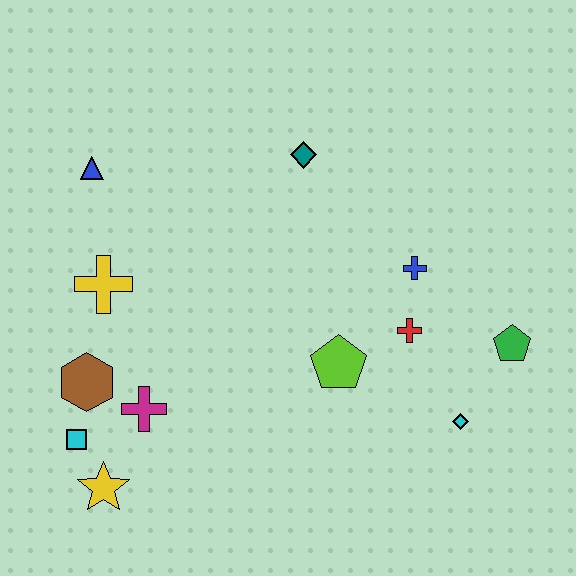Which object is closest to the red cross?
The blue cross is closest to the red cross.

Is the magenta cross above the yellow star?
Yes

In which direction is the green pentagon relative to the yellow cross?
The green pentagon is to the right of the yellow cross.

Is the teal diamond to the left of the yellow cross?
No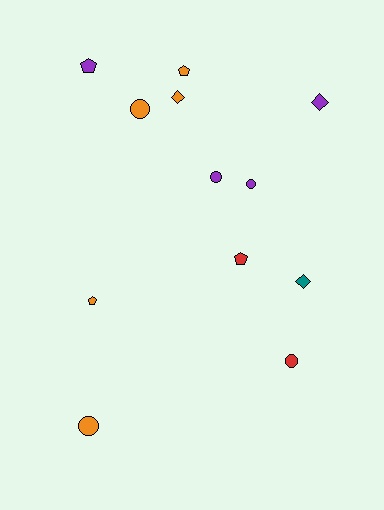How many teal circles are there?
There are no teal circles.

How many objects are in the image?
There are 12 objects.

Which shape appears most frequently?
Circle, with 5 objects.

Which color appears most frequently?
Orange, with 5 objects.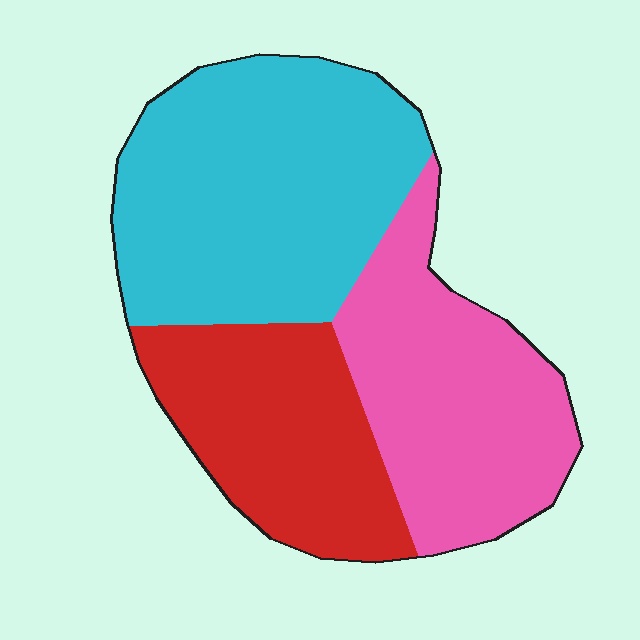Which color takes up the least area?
Red, at roughly 25%.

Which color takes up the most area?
Cyan, at roughly 40%.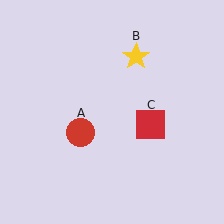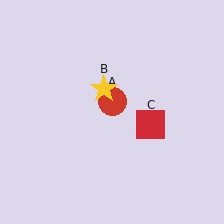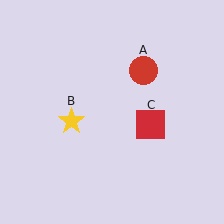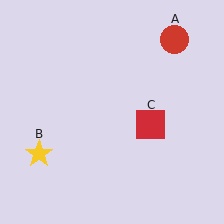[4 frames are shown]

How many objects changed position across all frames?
2 objects changed position: red circle (object A), yellow star (object B).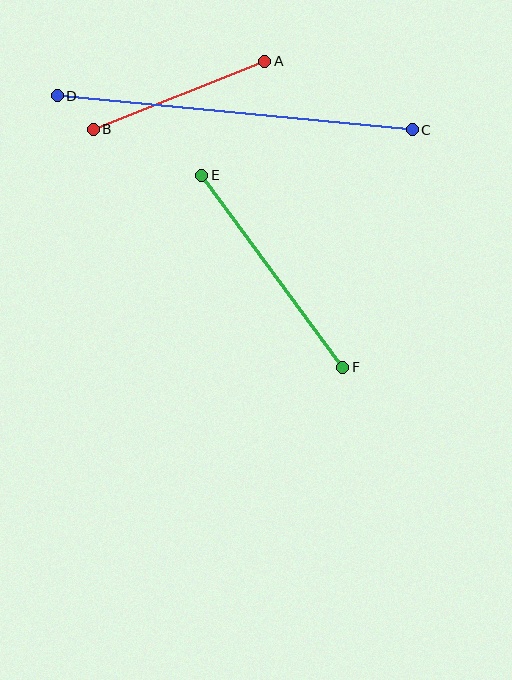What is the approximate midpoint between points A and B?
The midpoint is at approximately (179, 95) pixels.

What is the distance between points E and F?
The distance is approximately 238 pixels.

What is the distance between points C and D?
The distance is approximately 357 pixels.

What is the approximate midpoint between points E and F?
The midpoint is at approximately (272, 271) pixels.